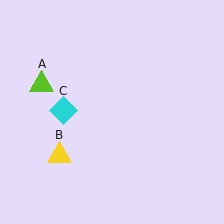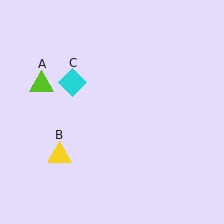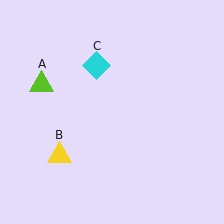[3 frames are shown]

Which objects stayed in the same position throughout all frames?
Lime triangle (object A) and yellow triangle (object B) remained stationary.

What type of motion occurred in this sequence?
The cyan diamond (object C) rotated clockwise around the center of the scene.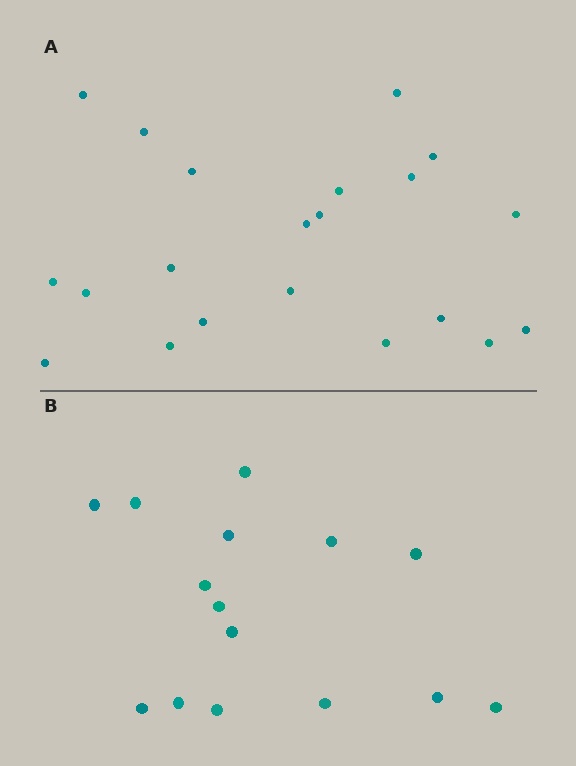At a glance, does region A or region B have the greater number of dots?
Region A (the top region) has more dots.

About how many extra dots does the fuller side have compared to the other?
Region A has about 6 more dots than region B.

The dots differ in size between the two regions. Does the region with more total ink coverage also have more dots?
No. Region B has more total ink coverage because its dots are larger, but region A actually contains more individual dots. Total area can be misleading — the number of items is what matters here.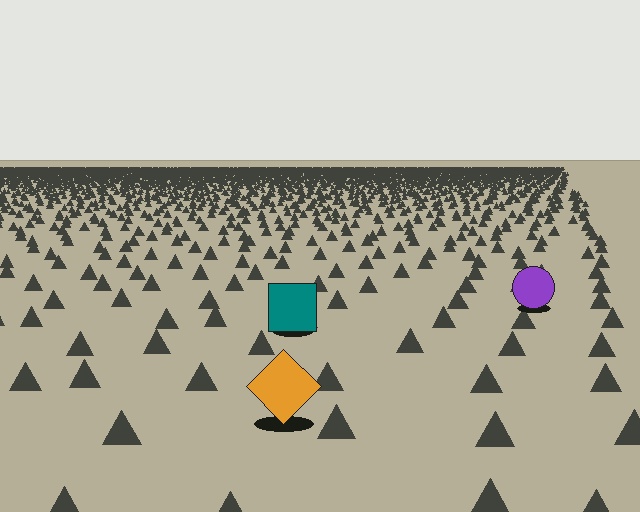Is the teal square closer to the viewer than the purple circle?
Yes. The teal square is closer — you can tell from the texture gradient: the ground texture is coarser near it.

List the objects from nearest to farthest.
From nearest to farthest: the orange diamond, the teal square, the purple circle.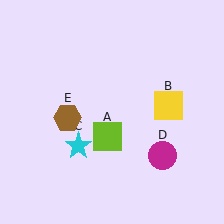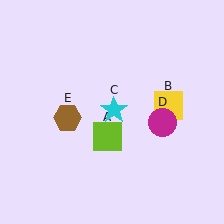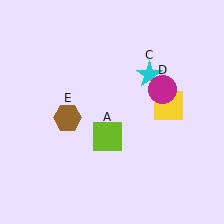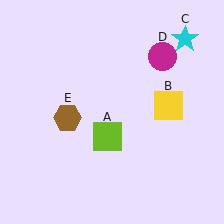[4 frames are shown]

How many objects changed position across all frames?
2 objects changed position: cyan star (object C), magenta circle (object D).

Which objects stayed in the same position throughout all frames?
Lime square (object A) and yellow square (object B) and brown hexagon (object E) remained stationary.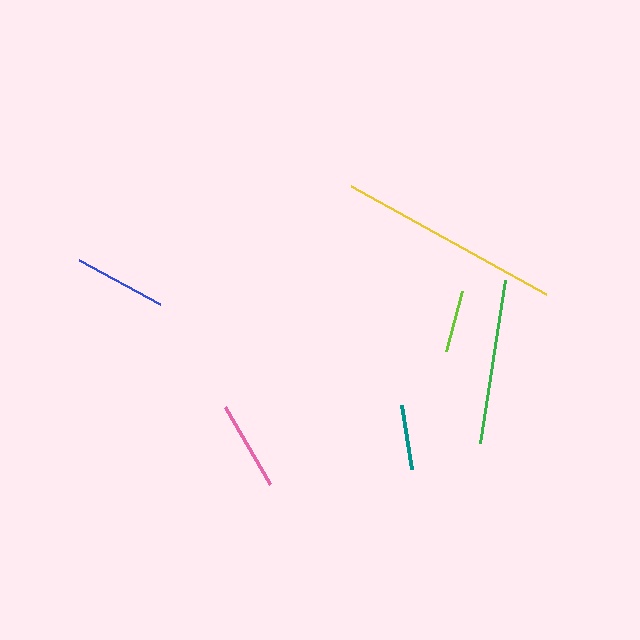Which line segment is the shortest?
The lime line is the shortest at approximately 62 pixels.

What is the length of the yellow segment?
The yellow segment is approximately 223 pixels long.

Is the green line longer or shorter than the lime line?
The green line is longer than the lime line.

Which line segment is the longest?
The yellow line is the longest at approximately 223 pixels.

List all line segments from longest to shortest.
From longest to shortest: yellow, green, blue, pink, teal, lime.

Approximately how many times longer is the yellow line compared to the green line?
The yellow line is approximately 1.4 times the length of the green line.